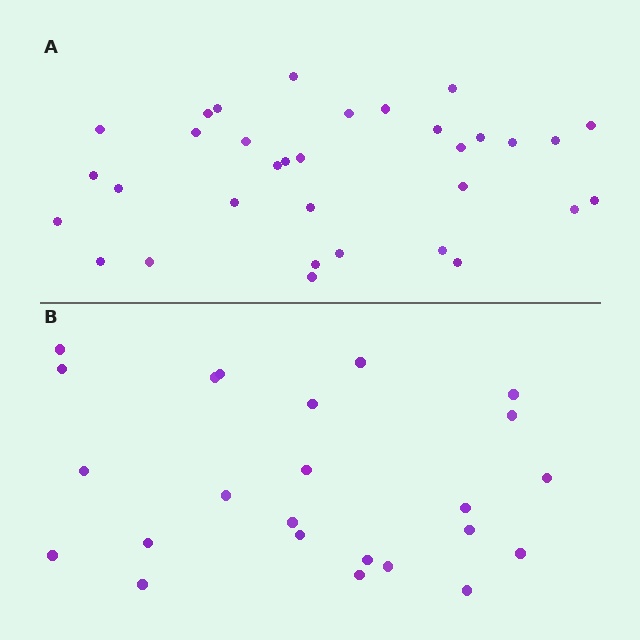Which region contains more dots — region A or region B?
Region A (the top region) has more dots.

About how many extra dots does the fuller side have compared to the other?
Region A has roughly 8 or so more dots than region B.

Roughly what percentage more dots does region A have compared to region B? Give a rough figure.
About 40% more.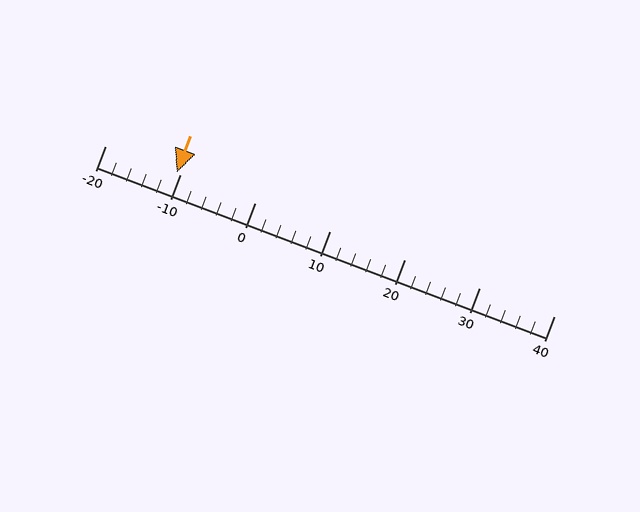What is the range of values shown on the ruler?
The ruler shows values from -20 to 40.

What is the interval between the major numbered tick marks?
The major tick marks are spaced 10 units apart.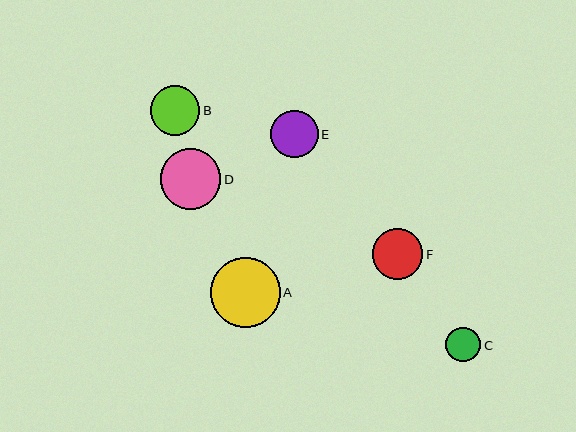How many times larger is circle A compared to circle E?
Circle A is approximately 1.5 times the size of circle E.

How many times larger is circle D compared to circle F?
Circle D is approximately 1.2 times the size of circle F.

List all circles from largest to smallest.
From largest to smallest: A, D, F, B, E, C.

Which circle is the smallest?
Circle C is the smallest with a size of approximately 35 pixels.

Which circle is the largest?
Circle A is the largest with a size of approximately 70 pixels.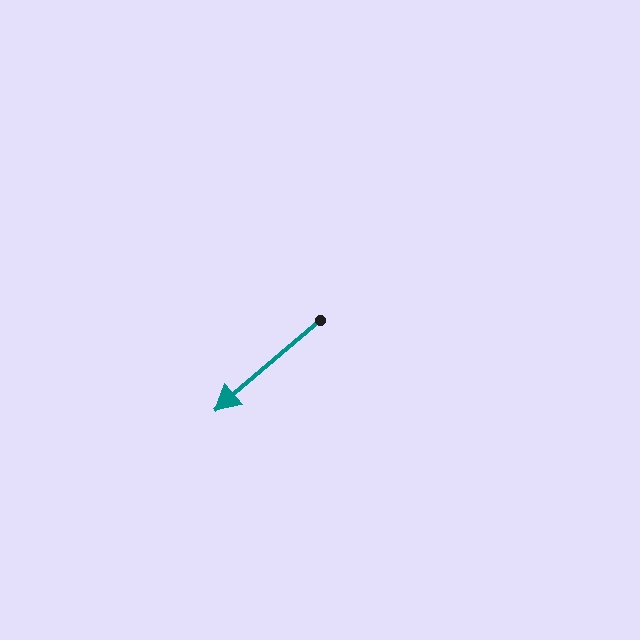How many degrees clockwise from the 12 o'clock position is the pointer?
Approximately 229 degrees.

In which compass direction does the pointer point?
Southwest.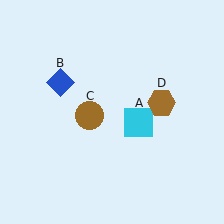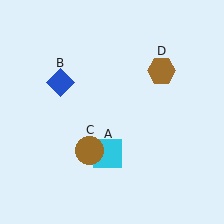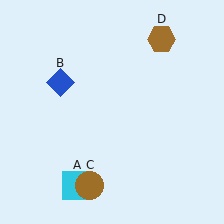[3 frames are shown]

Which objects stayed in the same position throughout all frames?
Blue diamond (object B) remained stationary.